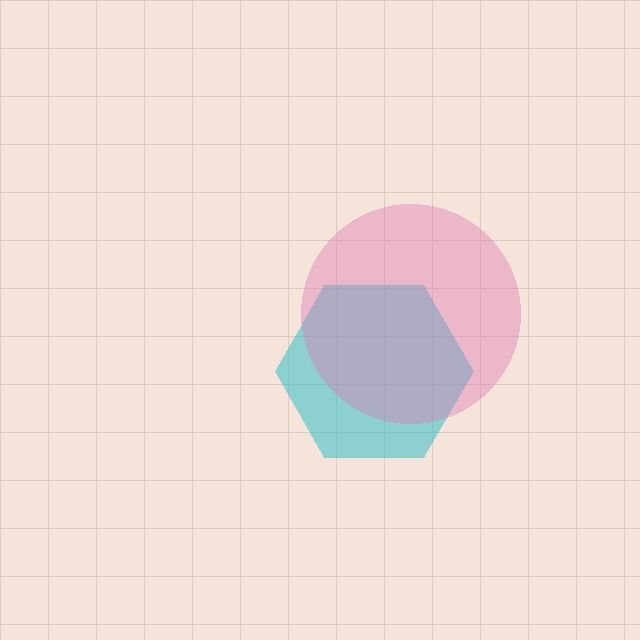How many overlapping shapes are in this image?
There are 2 overlapping shapes in the image.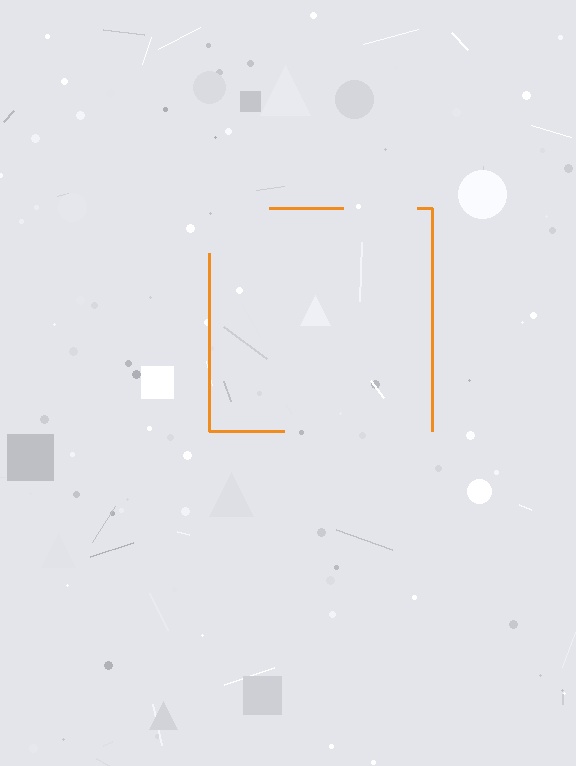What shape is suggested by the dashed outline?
The dashed outline suggests a square.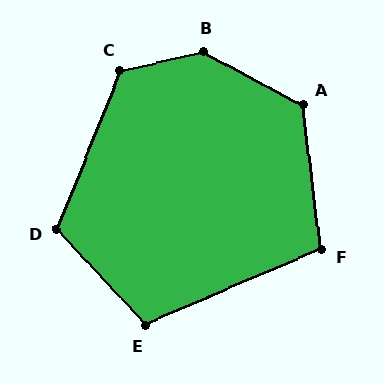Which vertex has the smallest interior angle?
F, at approximately 106 degrees.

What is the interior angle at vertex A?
Approximately 125 degrees (obtuse).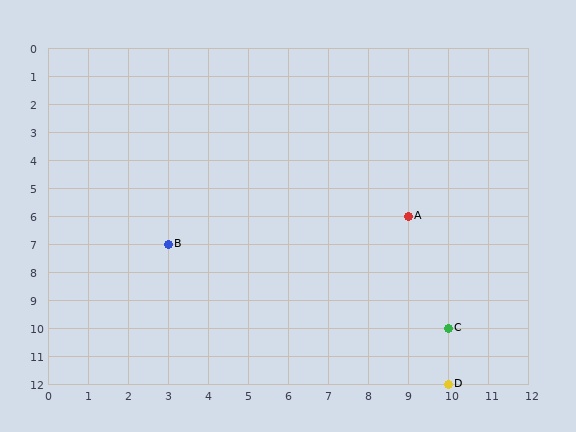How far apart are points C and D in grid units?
Points C and D are 2 rows apart.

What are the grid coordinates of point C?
Point C is at grid coordinates (10, 10).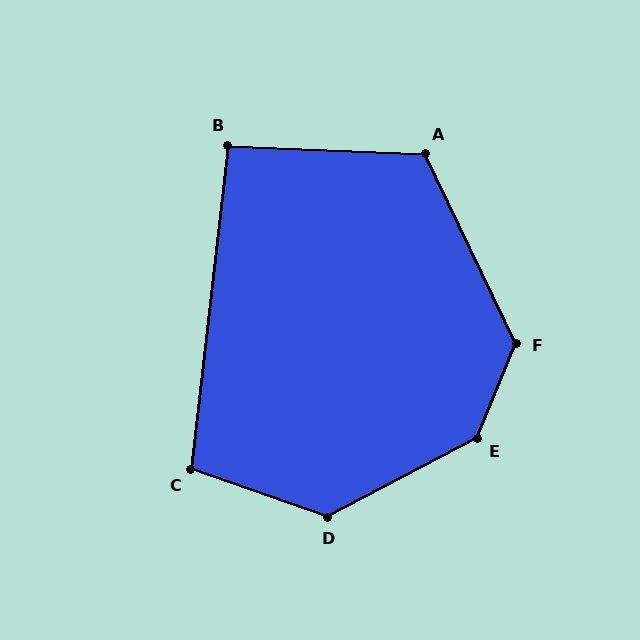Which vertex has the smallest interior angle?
B, at approximately 94 degrees.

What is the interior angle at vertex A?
Approximately 118 degrees (obtuse).